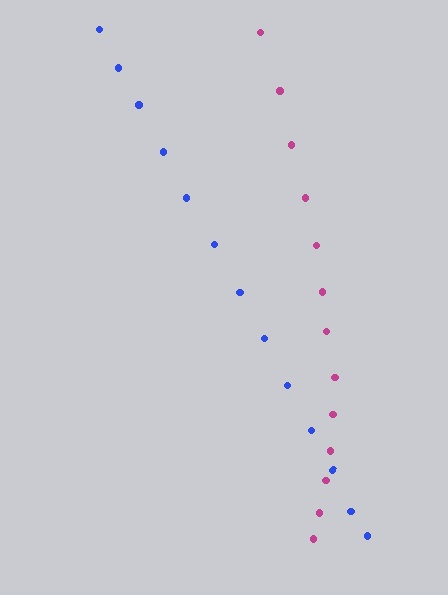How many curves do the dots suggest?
There are 2 distinct paths.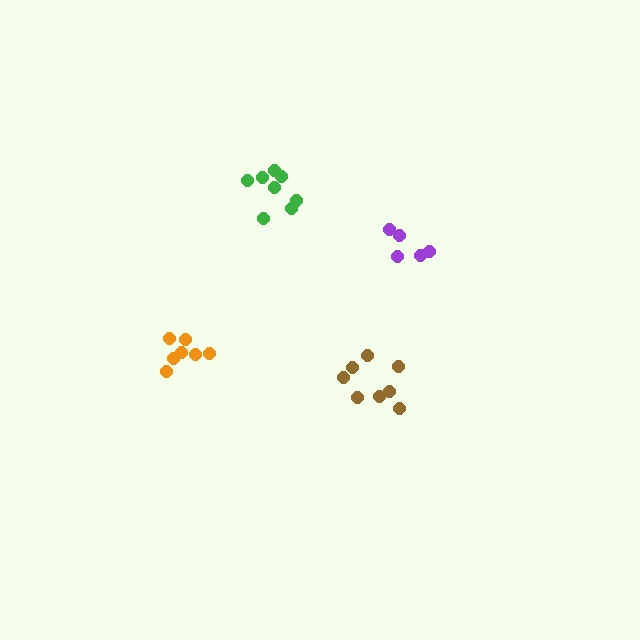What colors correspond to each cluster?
The clusters are colored: purple, orange, green, brown.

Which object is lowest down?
The brown cluster is bottommost.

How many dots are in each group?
Group 1: 5 dots, Group 2: 7 dots, Group 3: 8 dots, Group 4: 8 dots (28 total).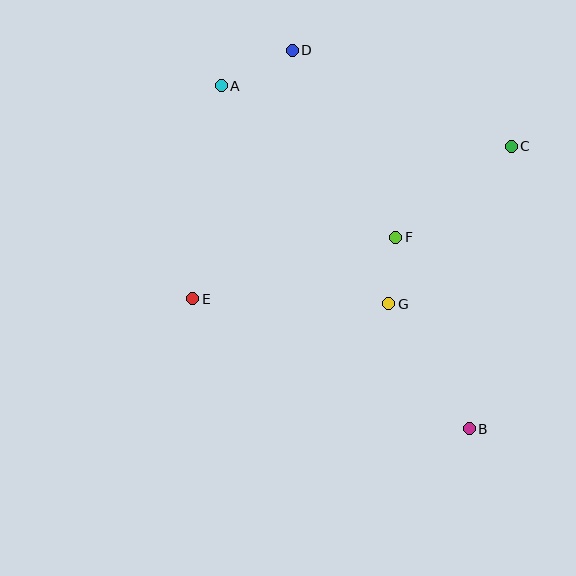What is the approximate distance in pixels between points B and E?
The distance between B and E is approximately 306 pixels.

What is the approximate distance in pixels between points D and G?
The distance between D and G is approximately 271 pixels.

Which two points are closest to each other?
Points F and G are closest to each other.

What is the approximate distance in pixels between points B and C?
The distance between B and C is approximately 286 pixels.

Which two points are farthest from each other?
Points A and B are farthest from each other.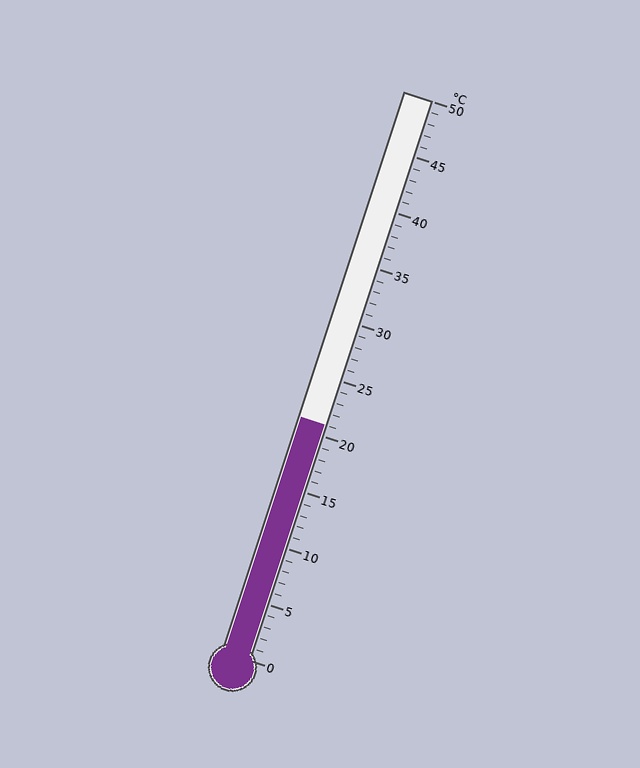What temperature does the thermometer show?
The thermometer shows approximately 21°C.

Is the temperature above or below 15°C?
The temperature is above 15°C.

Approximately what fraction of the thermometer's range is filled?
The thermometer is filled to approximately 40% of its range.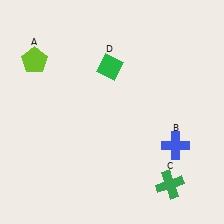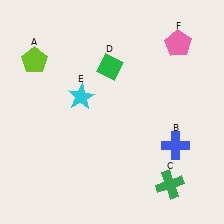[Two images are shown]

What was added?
A cyan star (E), a pink pentagon (F) were added in Image 2.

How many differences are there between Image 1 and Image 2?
There are 2 differences between the two images.